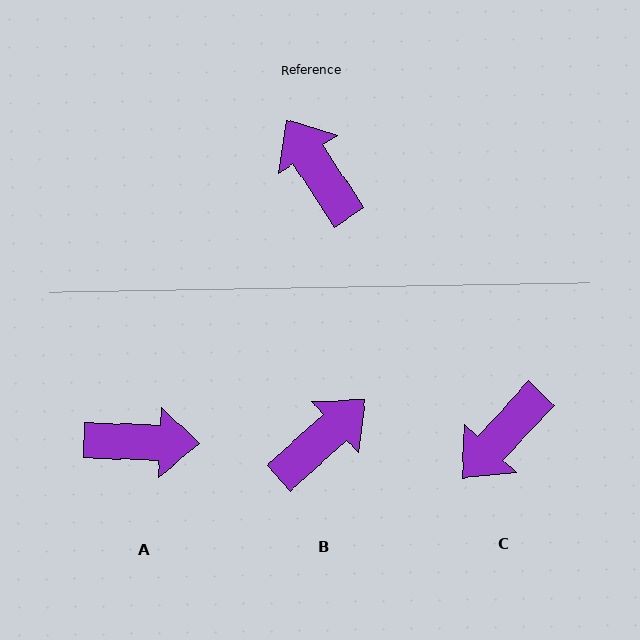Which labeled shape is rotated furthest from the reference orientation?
A, about 125 degrees away.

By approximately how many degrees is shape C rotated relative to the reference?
Approximately 104 degrees counter-clockwise.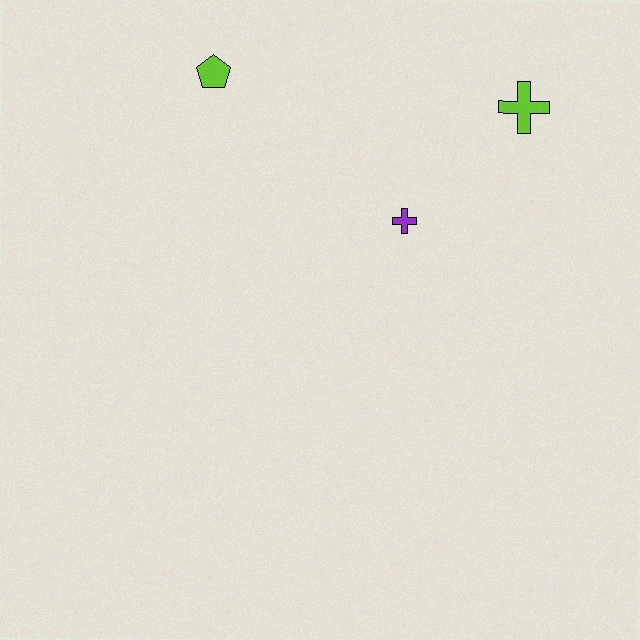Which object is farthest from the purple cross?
The lime pentagon is farthest from the purple cross.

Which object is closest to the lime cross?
The purple cross is closest to the lime cross.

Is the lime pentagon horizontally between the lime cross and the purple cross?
No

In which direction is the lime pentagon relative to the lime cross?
The lime pentagon is to the left of the lime cross.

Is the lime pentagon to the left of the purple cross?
Yes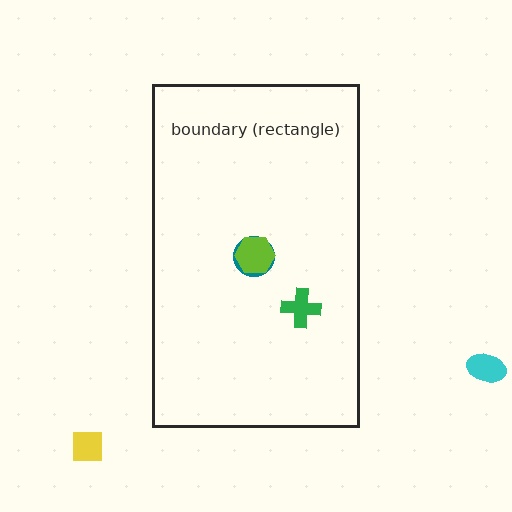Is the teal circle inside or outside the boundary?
Inside.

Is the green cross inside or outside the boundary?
Inside.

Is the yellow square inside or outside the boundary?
Outside.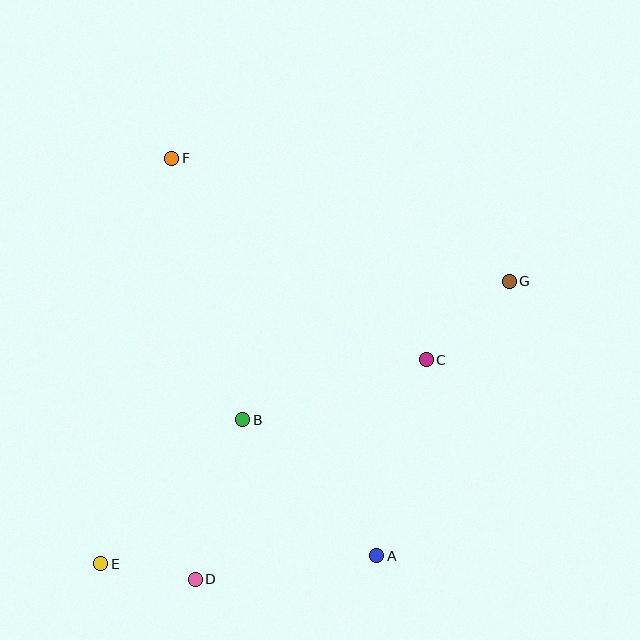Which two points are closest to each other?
Points D and E are closest to each other.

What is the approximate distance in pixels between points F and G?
The distance between F and G is approximately 359 pixels.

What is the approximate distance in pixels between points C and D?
The distance between C and D is approximately 318 pixels.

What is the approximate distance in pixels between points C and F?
The distance between C and F is approximately 325 pixels.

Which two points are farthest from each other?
Points E and G are farthest from each other.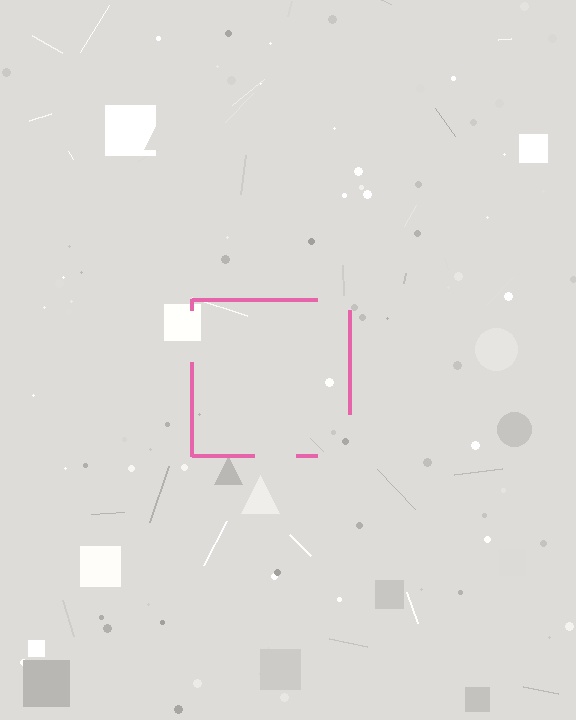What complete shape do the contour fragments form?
The contour fragments form a square.